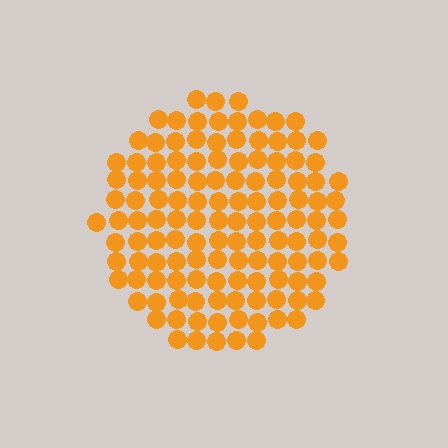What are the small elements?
The small elements are circles.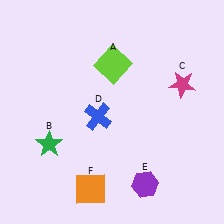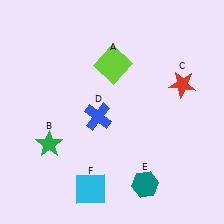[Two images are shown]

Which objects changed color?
C changed from magenta to red. E changed from purple to teal. F changed from orange to cyan.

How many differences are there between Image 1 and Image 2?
There are 3 differences between the two images.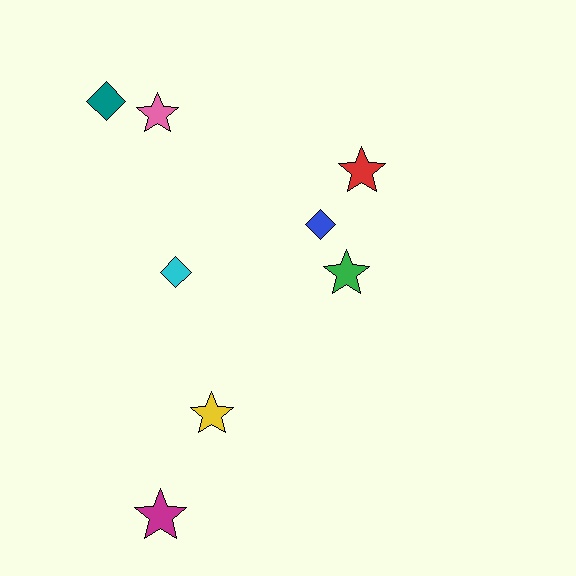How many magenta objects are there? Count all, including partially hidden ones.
There is 1 magenta object.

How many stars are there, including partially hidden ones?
There are 5 stars.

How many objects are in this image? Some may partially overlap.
There are 8 objects.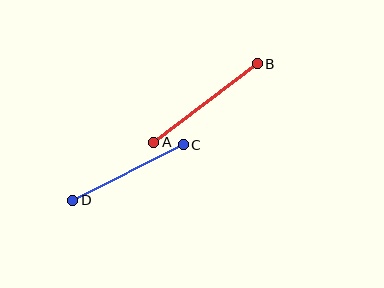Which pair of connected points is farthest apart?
Points A and B are farthest apart.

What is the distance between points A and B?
The distance is approximately 130 pixels.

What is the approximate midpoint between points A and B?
The midpoint is at approximately (206, 103) pixels.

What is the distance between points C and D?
The distance is approximately 124 pixels.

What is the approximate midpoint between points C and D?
The midpoint is at approximately (128, 172) pixels.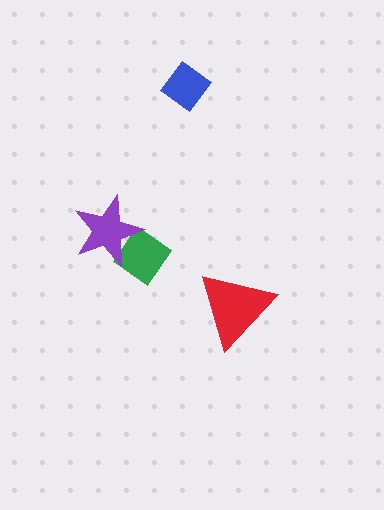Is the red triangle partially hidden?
No, no other shape covers it.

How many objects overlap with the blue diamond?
0 objects overlap with the blue diamond.